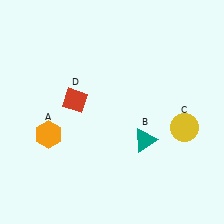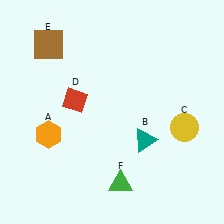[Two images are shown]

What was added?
A brown square (E), a green triangle (F) were added in Image 2.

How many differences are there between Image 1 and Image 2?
There are 2 differences between the two images.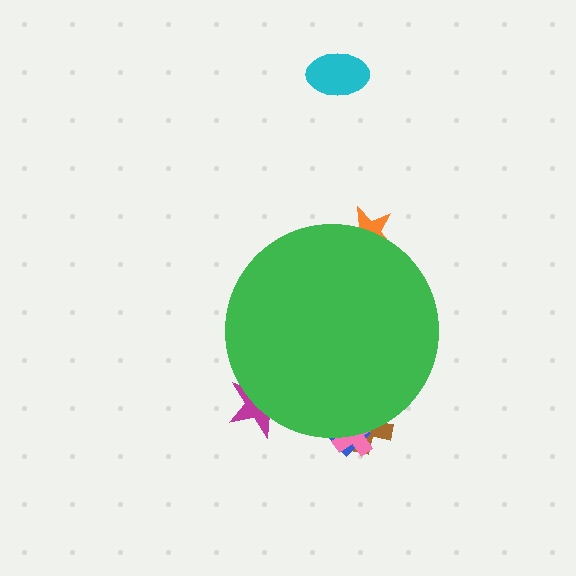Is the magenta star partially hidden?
Yes, the magenta star is partially hidden behind the green circle.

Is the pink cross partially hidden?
Yes, the pink cross is partially hidden behind the green circle.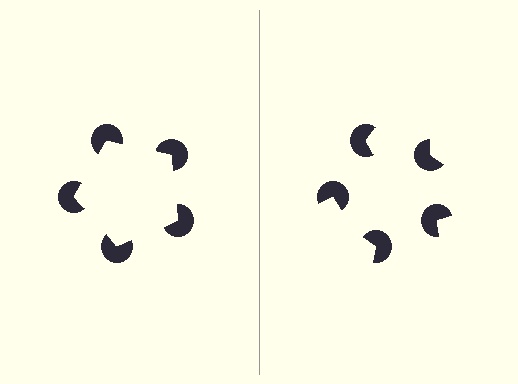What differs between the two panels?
The pac-man discs are positioned identically on both sides; only the wedge orientations differ. On the left they align to a pentagon; on the right they are misaligned.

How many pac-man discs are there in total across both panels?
10 — 5 on each side.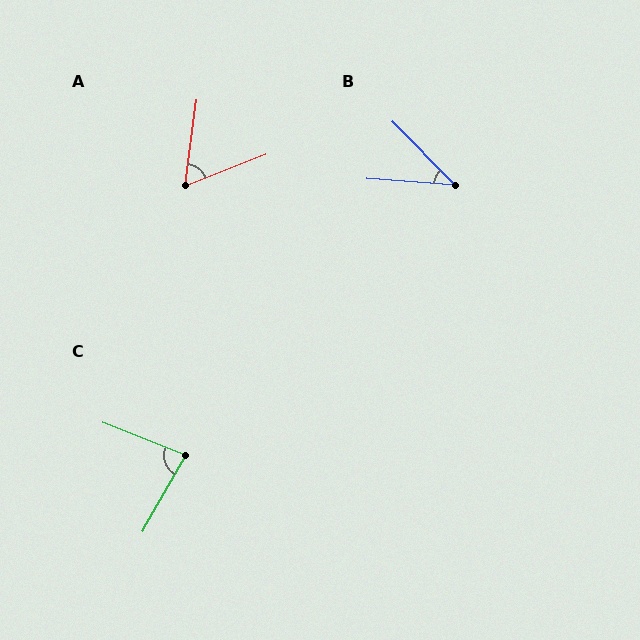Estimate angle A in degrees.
Approximately 61 degrees.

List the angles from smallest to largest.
B (41°), A (61°), C (82°).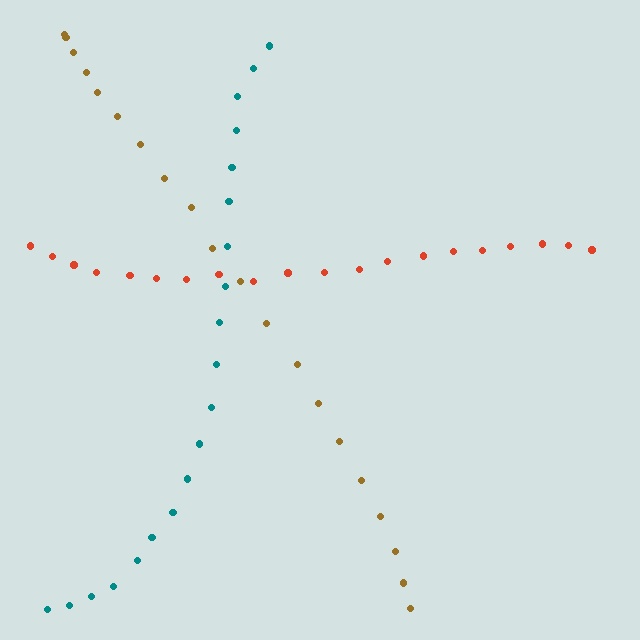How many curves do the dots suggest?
There are 3 distinct paths.